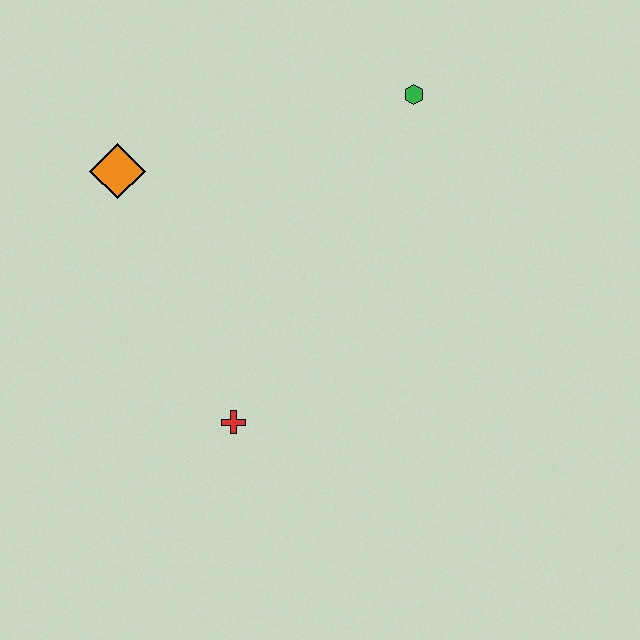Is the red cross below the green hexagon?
Yes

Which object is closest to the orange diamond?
The red cross is closest to the orange diamond.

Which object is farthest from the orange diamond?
The green hexagon is farthest from the orange diamond.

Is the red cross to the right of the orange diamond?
Yes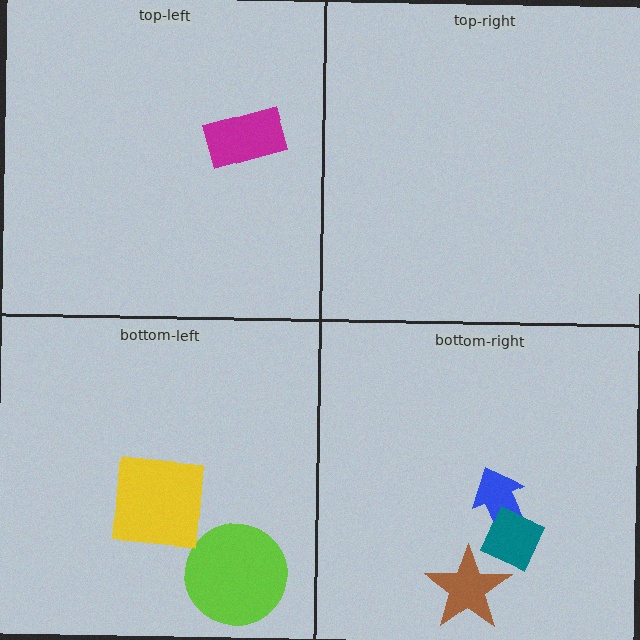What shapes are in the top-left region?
The magenta rectangle.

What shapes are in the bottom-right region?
The blue arrow, the teal diamond, the brown star.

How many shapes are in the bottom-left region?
2.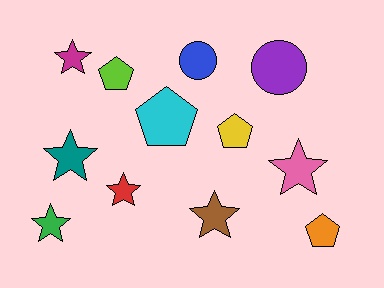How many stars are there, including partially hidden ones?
There are 6 stars.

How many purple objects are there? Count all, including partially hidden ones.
There is 1 purple object.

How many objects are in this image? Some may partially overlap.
There are 12 objects.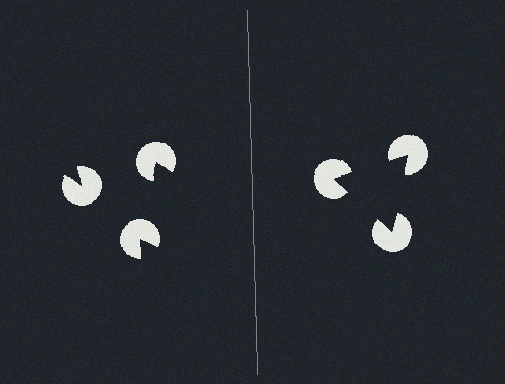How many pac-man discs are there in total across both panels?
6 — 3 on each side.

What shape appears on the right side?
An illusory triangle.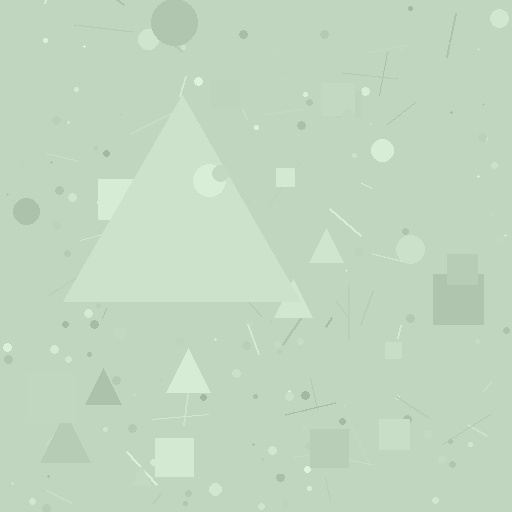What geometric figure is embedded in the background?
A triangle is embedded in the background.